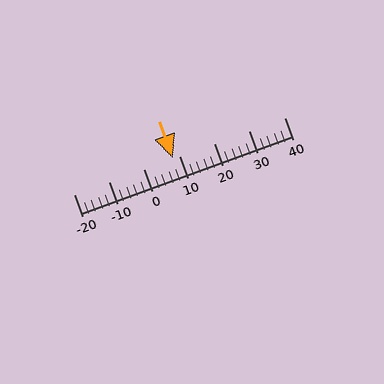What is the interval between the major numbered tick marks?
The major tick marks are spaced 10 units apart.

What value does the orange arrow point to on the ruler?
The orange arrow points to approximately 8.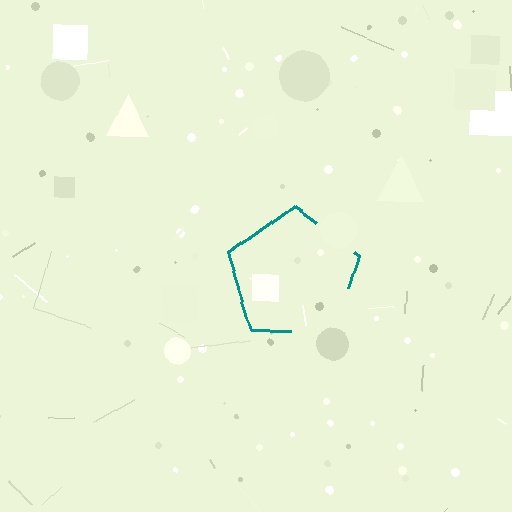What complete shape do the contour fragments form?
The contour fragments form a pentagon.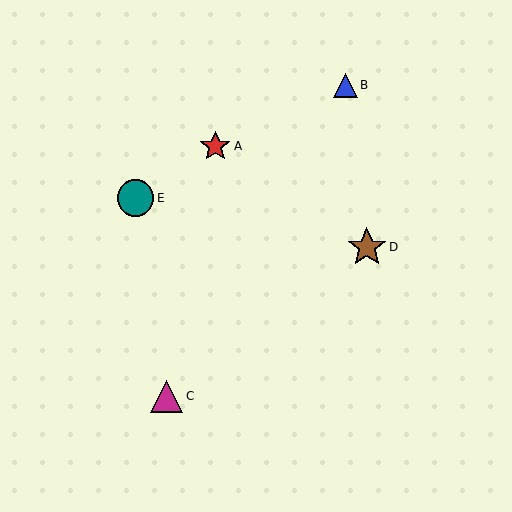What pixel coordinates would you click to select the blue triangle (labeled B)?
Click at (345, 85) to select the blue triangle B.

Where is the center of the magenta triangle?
The center of the magenta triangle is at (167, 396).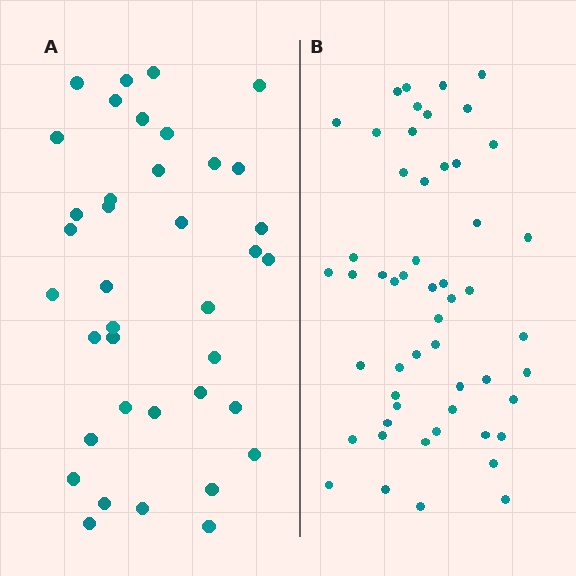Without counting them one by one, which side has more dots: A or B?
Region B (the right region) has more dots.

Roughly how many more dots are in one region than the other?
Region B has approximately 15 more dots than region A.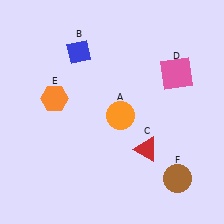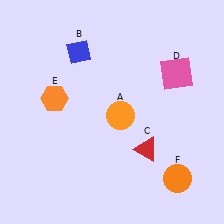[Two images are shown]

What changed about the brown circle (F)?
In Image 1, F is brown. In Image 2, it changed to orange.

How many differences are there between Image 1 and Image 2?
There is 1 difference between the two images.